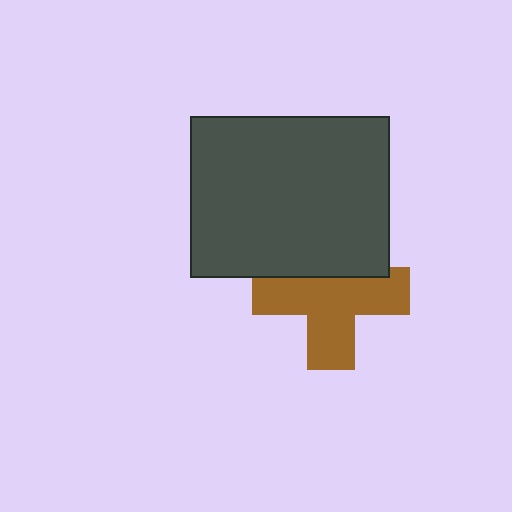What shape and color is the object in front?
The object in front is a dark gray rectangle.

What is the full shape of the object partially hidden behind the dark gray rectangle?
The partially hidden object is a brown cross.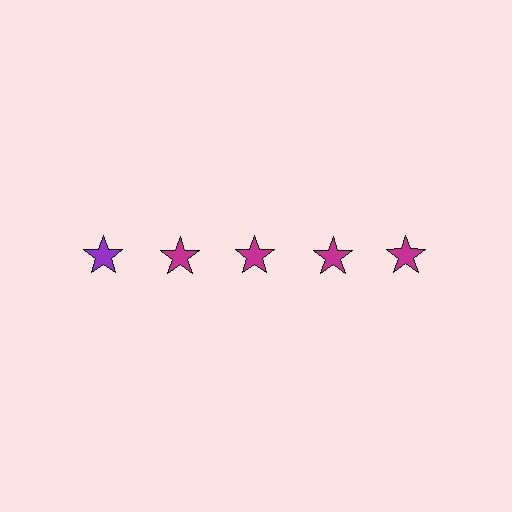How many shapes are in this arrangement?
There are 5 shapes arranged in a grid pattern.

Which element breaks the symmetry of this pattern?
The purple star in the top row, leftmost column breaks the symmetry. All other shapes are magenta stars.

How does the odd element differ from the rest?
It has a different color: purple instead of magenta.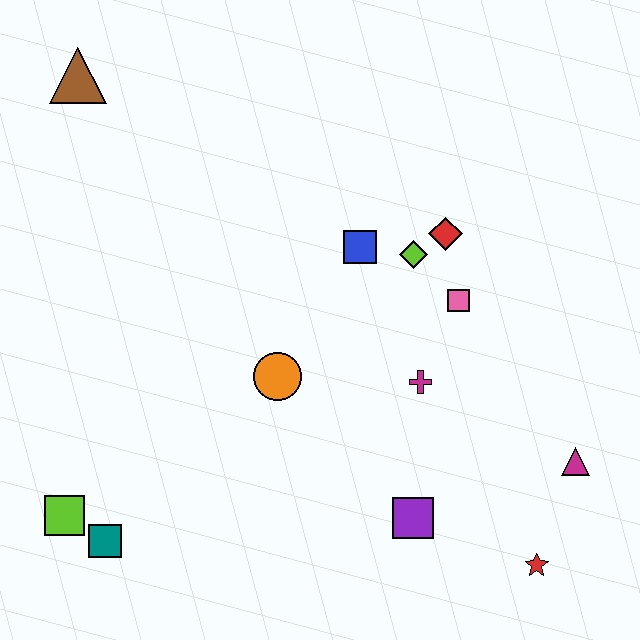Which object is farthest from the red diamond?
The lime square is farthest from the red diamond.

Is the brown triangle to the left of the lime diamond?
Yes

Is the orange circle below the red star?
No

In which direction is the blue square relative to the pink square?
The blue square is to the left of the pink square.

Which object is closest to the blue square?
The lime diamond is closest to the blue square.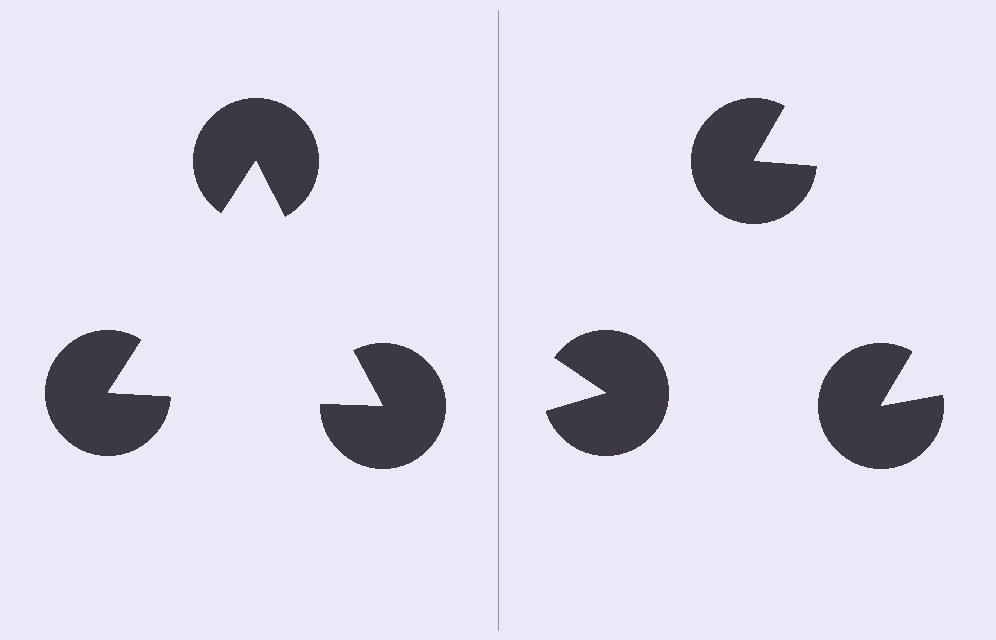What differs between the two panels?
The pac-man discs are positioned identically on both sides; only the wedge orientations differ. On the left they align to a triangle; on the right they are misaligned.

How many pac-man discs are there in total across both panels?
6 — 3 on each side.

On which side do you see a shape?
An illusory triangle appears on the left side. On the right side the wedge cuts are rotated, so no coherent shape forms.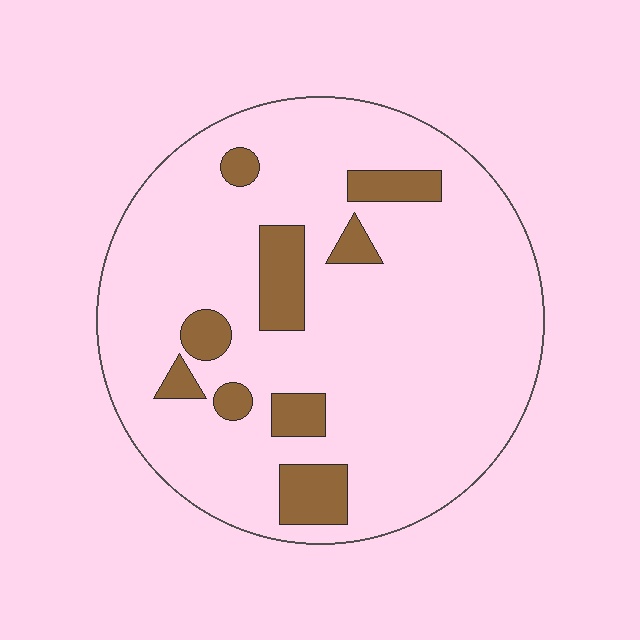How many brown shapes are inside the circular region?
9.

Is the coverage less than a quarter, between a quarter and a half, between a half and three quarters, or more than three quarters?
Less than a quarter.